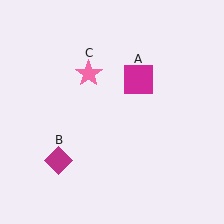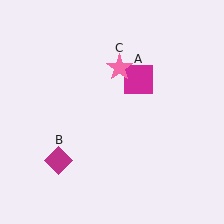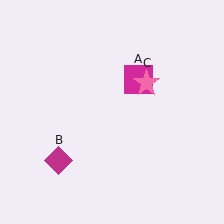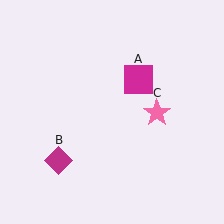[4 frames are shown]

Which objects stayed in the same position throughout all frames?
Magenta square (object A) and magenta diamond (object B) remained stationary.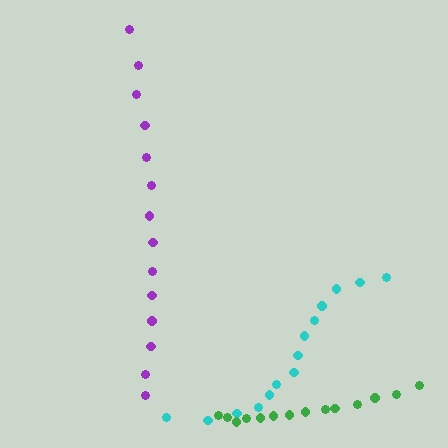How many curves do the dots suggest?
There are 3 distinct paths.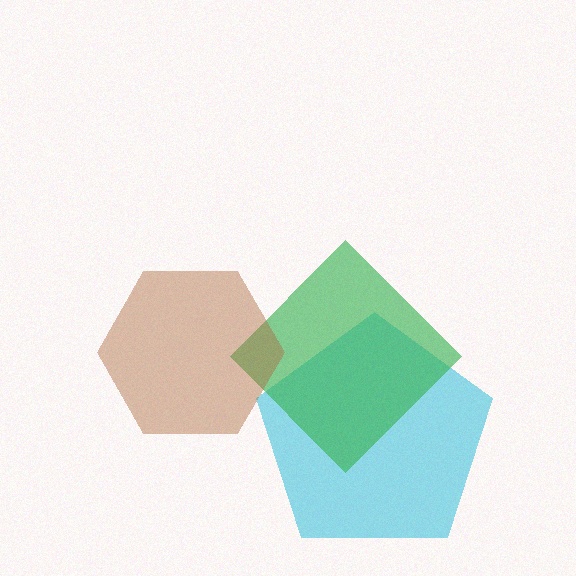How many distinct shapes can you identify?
There are 3 distinct shapes: a cyan pentagon, a green diamond, a brown hexagon.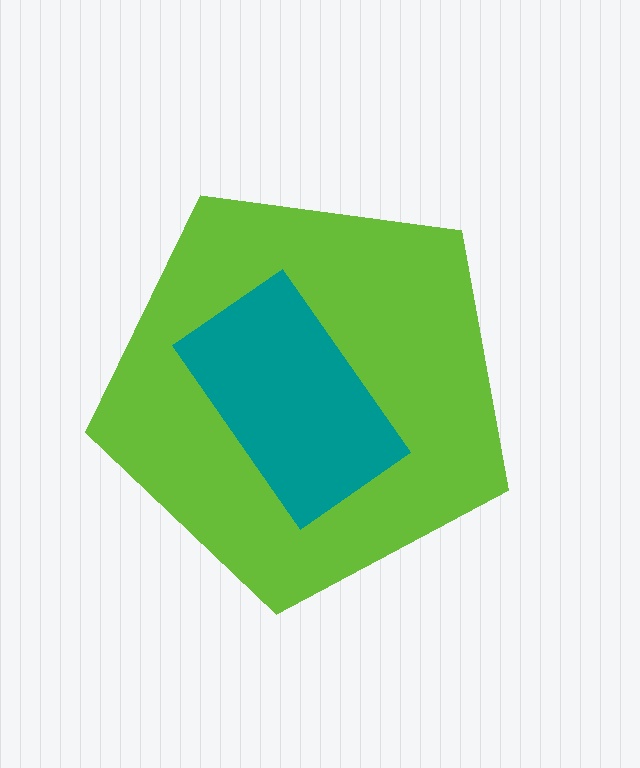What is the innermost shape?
The teal rectangle.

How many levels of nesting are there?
2.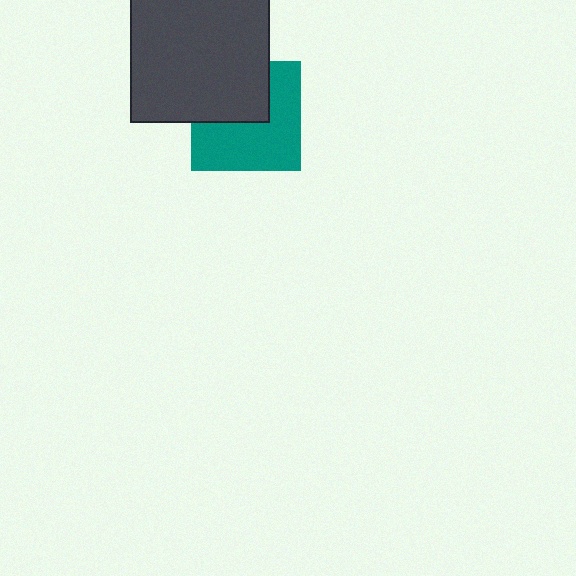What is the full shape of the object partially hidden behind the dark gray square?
The partially hidden object is a teal square.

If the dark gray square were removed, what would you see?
You would see the complete teal square.